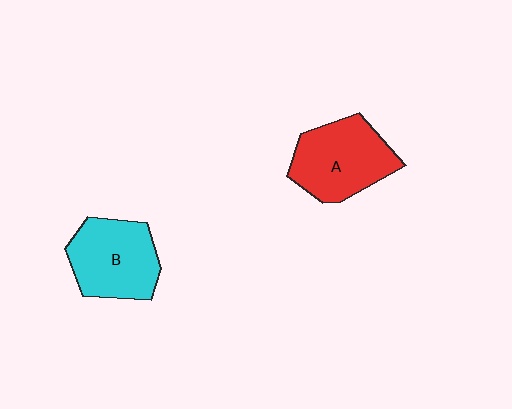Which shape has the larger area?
Shape A (red).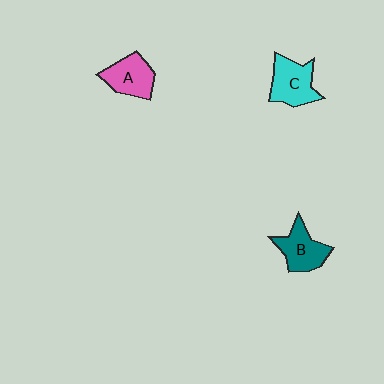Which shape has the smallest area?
Shape A (pink).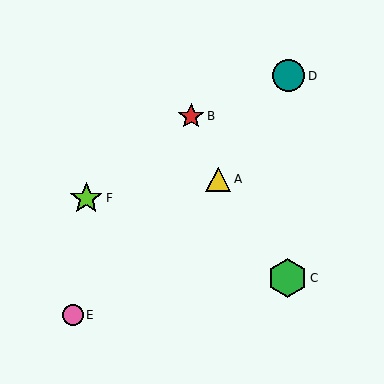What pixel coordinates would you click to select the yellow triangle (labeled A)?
Click at (218, 179) to select the yellow triangle A.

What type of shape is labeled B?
Shape B is a red star.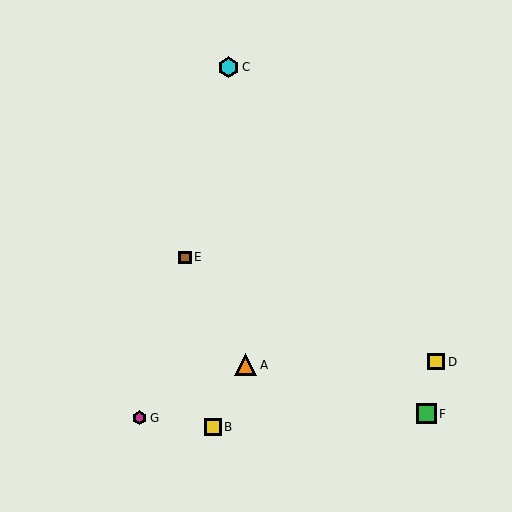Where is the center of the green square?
The center of the green square is at (426, 414).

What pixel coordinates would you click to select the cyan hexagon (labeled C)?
Click at (229, 67) to select the cyan hexagon C.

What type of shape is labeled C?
Shape C is a cyan hexagon.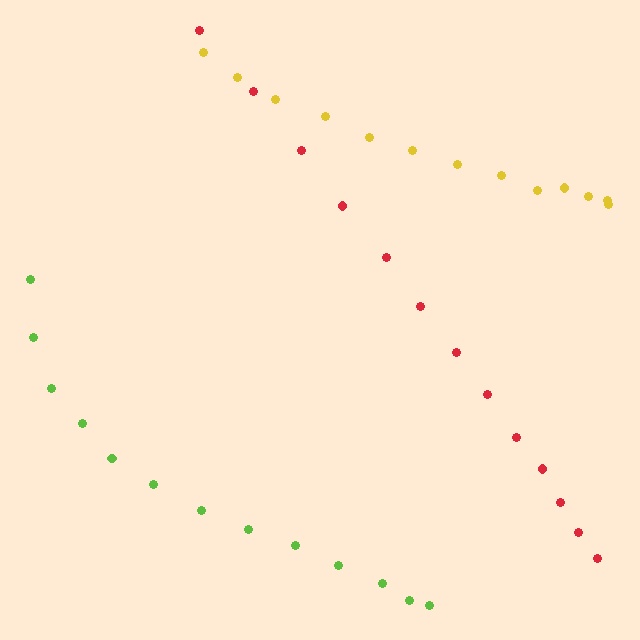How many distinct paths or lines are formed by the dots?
There are 3 distinct paths.